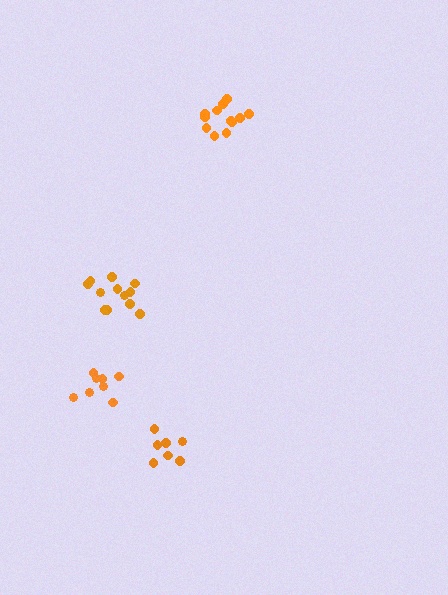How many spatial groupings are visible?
There are 4 spatial groupings.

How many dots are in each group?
Group 1: 12 dots, Group 2: 12 dots, Group 3: 7 dots, Group 4: 8 dots (39 total).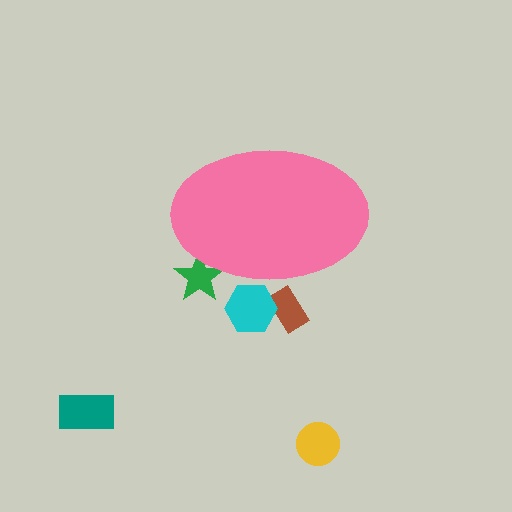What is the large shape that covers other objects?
A pink ellipse.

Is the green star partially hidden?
Yes, the green star is partially hidden behind the pink ellipse.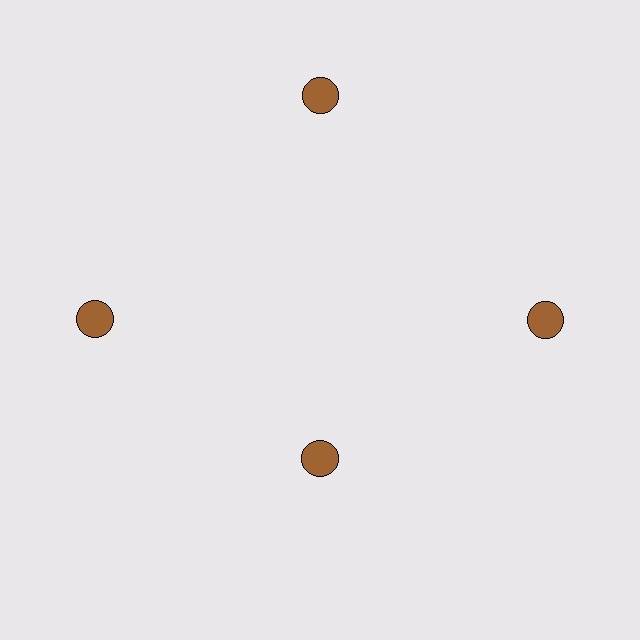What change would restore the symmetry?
The symmetry would be restored by moving it outward, back onto the ring so that all 4 circles sit at equal angles and equal distance from the center.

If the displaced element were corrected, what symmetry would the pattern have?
It would have 4-fold rotational symmetry — the pattern would map onto itself every 90 degrees.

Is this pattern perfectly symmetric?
No. The 4 brown circles are arranged in a ring, but one element near the 6 o'clock position is pulled inward toward the center, breaking the 4-fold rotational symmetry.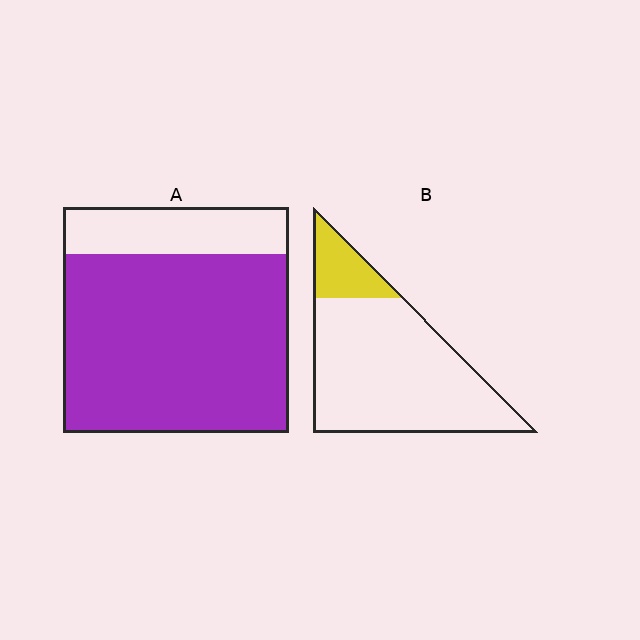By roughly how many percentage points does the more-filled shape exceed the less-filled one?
By roughly 65 percentage points (A over B).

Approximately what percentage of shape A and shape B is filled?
A is approximately 80% and B is approximately 15%.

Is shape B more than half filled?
No.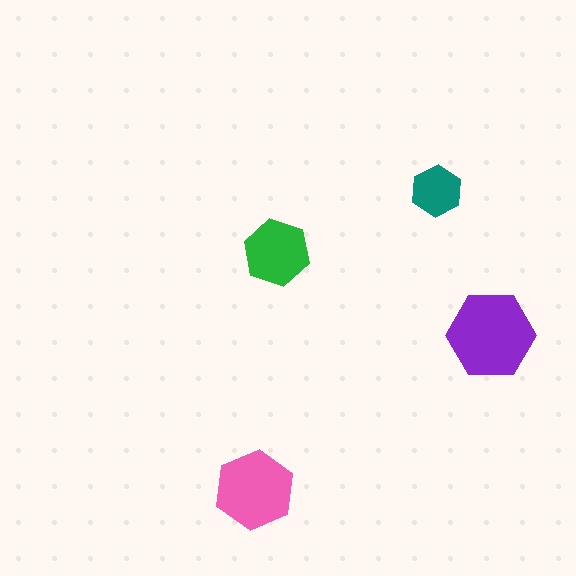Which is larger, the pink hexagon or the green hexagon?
The pink one.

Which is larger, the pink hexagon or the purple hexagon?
The purple one.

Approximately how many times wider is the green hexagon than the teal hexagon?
About 1.5 times wider.